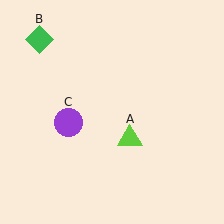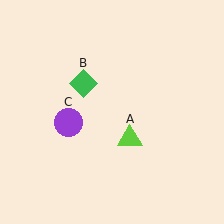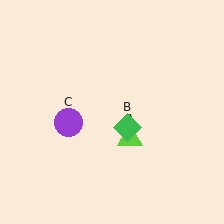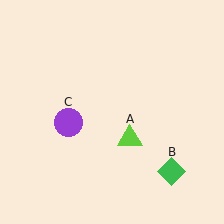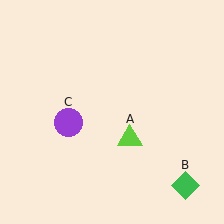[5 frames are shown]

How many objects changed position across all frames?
1 object changed position: green diamond (object B).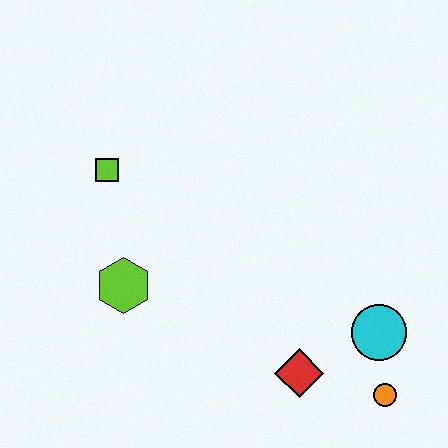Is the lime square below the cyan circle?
No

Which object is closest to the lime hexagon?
The lime square is closest to the lime hexagon.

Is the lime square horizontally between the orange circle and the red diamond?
No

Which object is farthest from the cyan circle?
The lime square is farthest from the cyan circle.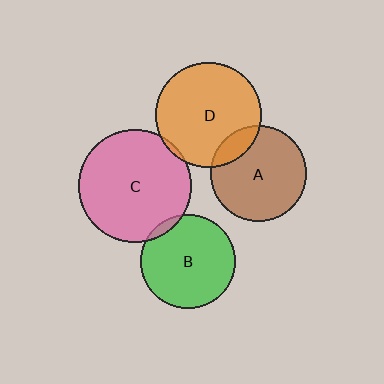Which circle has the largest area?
Circle C (pink).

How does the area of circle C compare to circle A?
Approximately 1.4 times.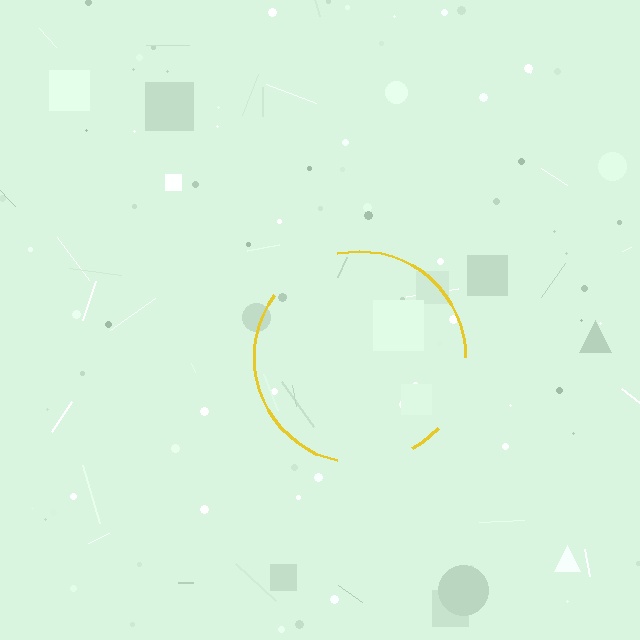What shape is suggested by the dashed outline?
The dashed outline suggests a circle.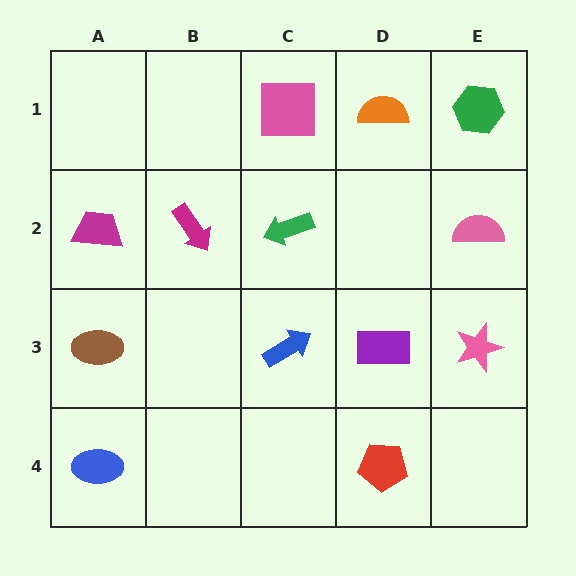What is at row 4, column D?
A red pentagon.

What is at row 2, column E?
A pink semicircle.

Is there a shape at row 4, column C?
No, that cell is empty.